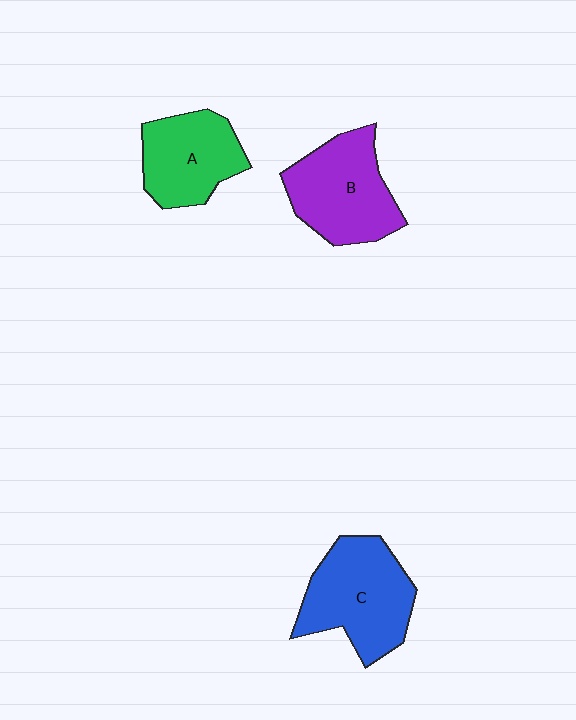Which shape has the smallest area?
Shape A (green).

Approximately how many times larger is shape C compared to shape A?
Approximately 1.3 times.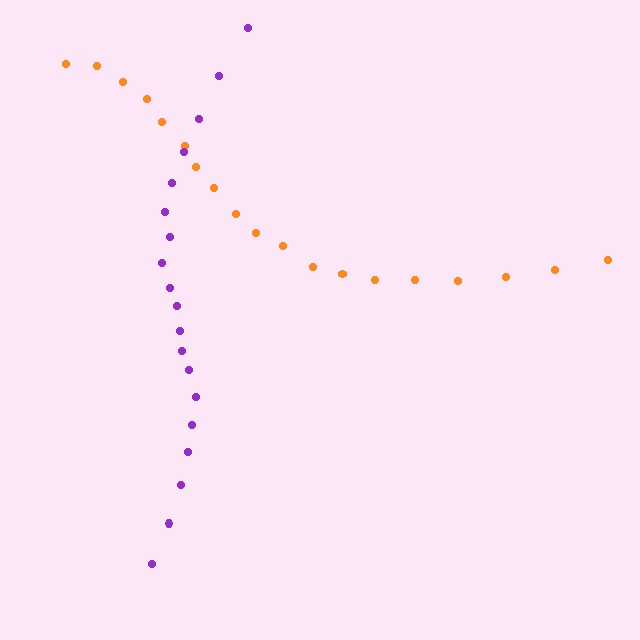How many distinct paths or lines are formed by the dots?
There are 2 distinct paths.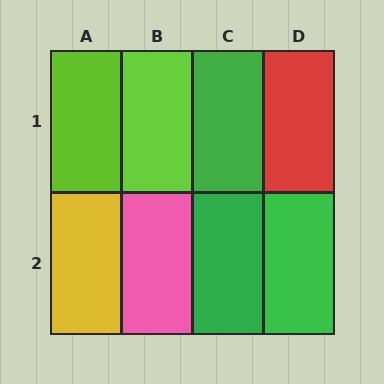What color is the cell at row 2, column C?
Green.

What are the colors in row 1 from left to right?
Lime, lime, green, red.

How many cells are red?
1 cell is red.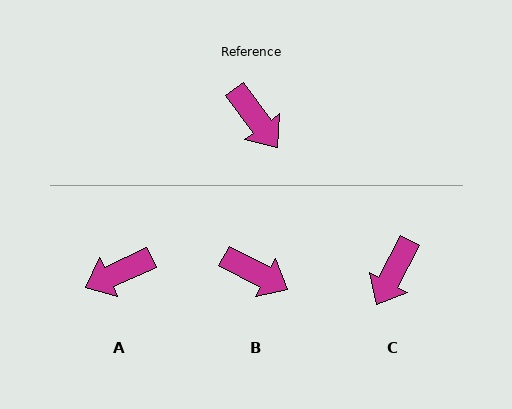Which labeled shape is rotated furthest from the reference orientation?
A, about 101 degrees away.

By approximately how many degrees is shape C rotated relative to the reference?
Approximately 64 degrees clockwise.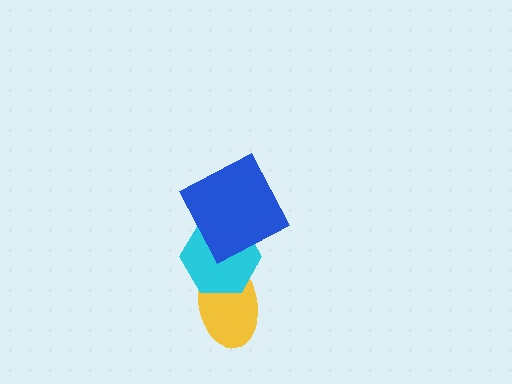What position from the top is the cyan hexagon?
The cyan hexagon is 2nd from the top.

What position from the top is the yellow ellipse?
The yellow ellipse is 3rd from the top.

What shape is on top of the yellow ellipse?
The cyan hexagon is on top of the yellow ellipse.